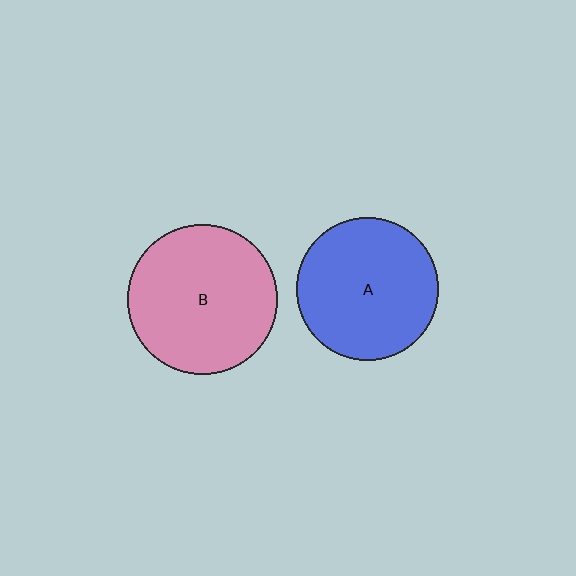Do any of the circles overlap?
No, none of the circles overlap.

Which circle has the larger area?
Circle B (pink).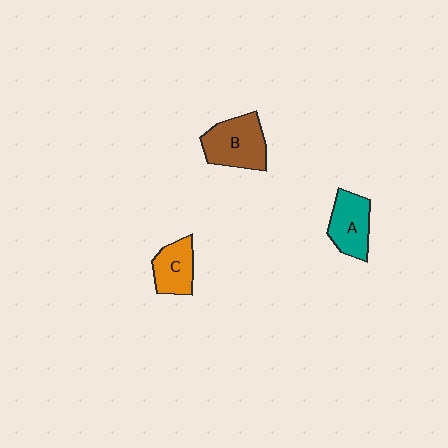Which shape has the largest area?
Shape B (brown).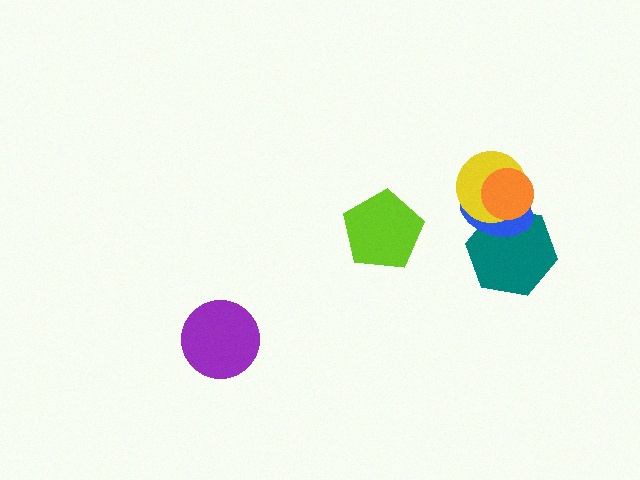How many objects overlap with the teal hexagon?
3 objects overlap with the teal hexagon.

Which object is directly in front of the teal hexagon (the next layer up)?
The blue ellipse is directly in front of the teal hexagon.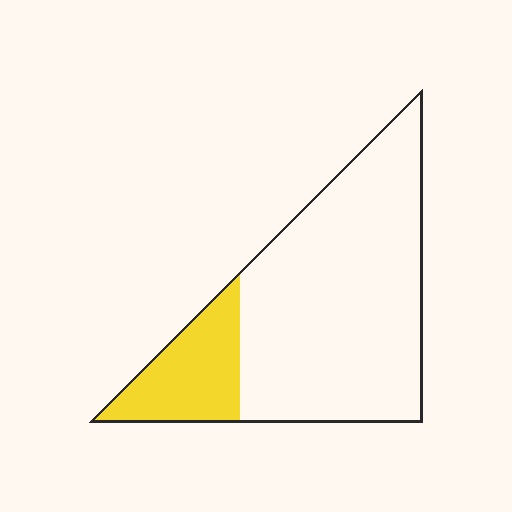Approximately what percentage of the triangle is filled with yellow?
Approximately 20%.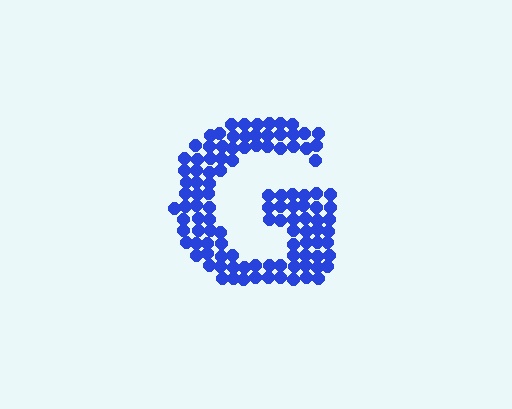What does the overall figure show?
The overall figure shows the letter G.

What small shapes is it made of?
It is made of small circles.